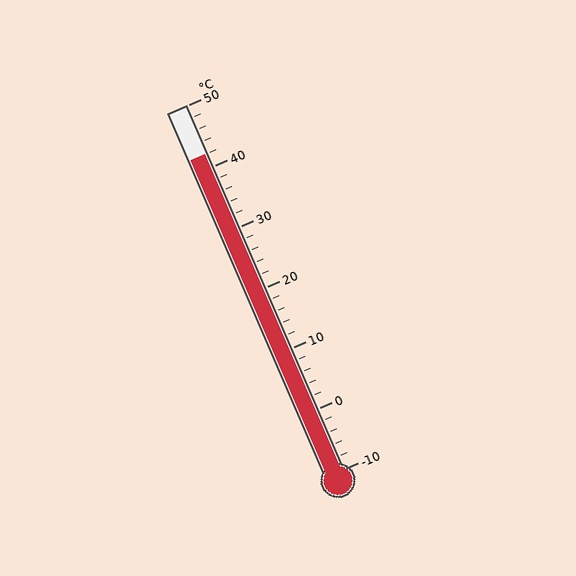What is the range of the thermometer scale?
The thermometer scale ranges from -10°C to 50°C.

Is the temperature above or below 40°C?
The temperature is above 40°C.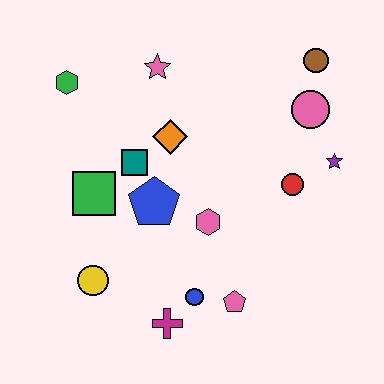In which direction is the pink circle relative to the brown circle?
The pink circle is below the brown circle.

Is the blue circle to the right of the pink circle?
No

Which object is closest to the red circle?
The purple star is closest to the red circle.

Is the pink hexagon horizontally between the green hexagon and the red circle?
Yes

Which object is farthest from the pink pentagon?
The green hexagon is farthest from the pink pentagon.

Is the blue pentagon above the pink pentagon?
Yes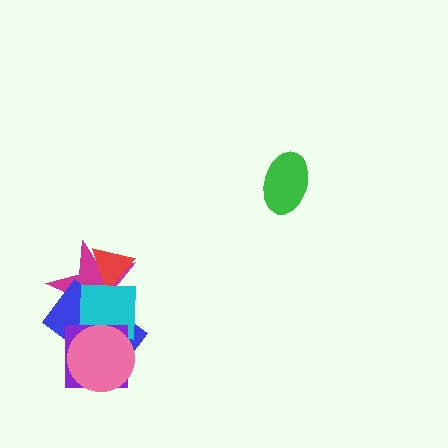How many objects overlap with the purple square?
4 objects overlap with the purple square.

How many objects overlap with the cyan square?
5 objects overlap with the cyan square.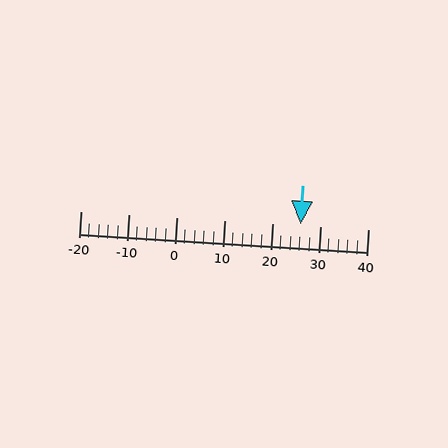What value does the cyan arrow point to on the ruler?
The cyan arrow points to approximately 26.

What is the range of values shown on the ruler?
The ruler shows values from -20 to 40.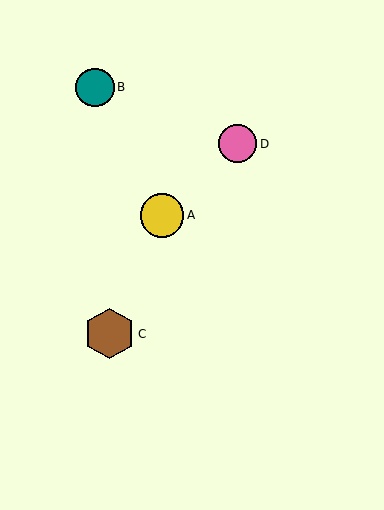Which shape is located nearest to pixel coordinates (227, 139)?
The pink circle (labeled D) at (238, 144) is nearest to that location.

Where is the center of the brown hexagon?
The center of the brown hexagon is at (110, 334).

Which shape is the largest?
The brown hexagon (labeled C) is the largest.